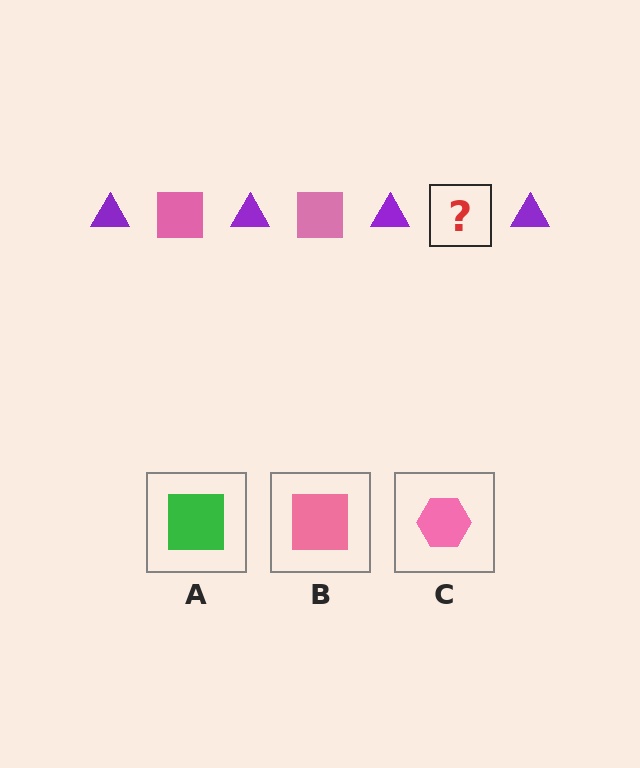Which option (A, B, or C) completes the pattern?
B.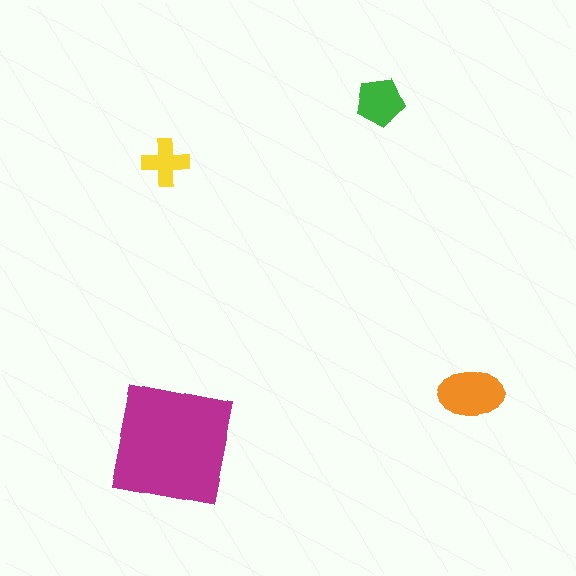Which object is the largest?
The magenta square.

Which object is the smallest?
The yellow cross.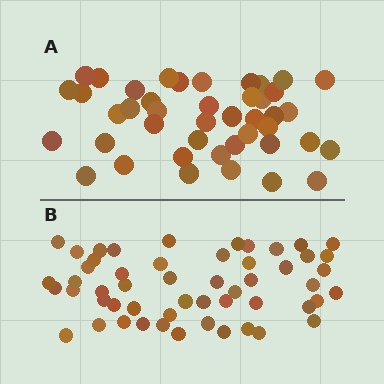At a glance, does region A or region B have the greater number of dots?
Region B (the bottom region) has more dots.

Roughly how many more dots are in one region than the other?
Region B has roughly 10 or so more dots than region A.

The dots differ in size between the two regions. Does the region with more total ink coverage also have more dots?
No. Region A has more total ink coverage because its dots are larger, but region B actually contains more individual dots. Total area can be misleading — the number of items is what matters here.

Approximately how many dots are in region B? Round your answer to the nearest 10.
About 50 dots. (The exact count is 53, which rounds to 50.)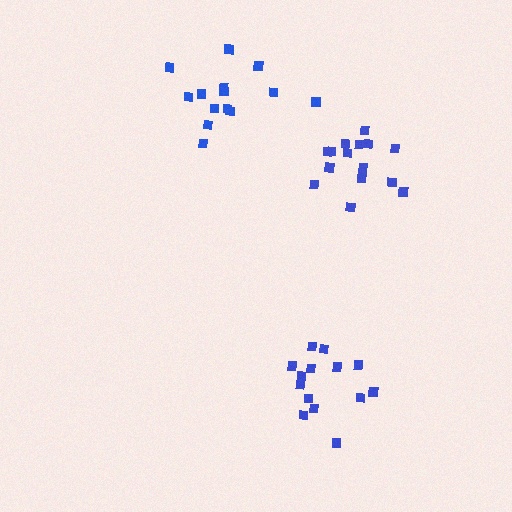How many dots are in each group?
Group 1: 14 dots, Group 2: 14 dots, Group 3: 16 dots (44 total).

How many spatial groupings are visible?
There are 3 spatial groupings.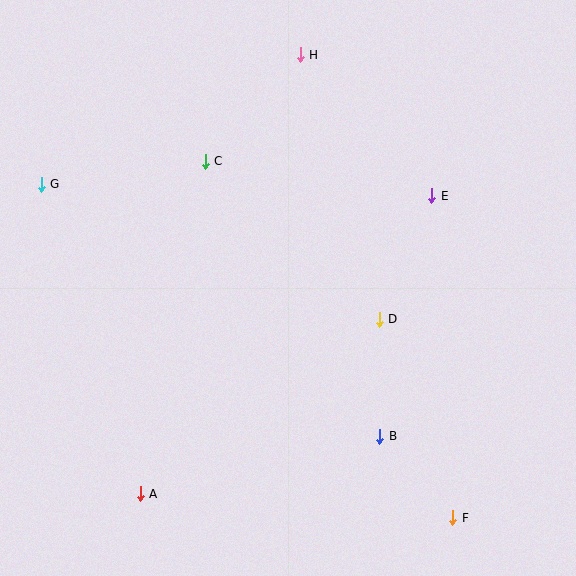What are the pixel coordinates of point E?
Point E is at (432, 196).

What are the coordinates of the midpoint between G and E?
The midpoint between G and E is at (236, 190).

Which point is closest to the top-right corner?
Point E is closest to the top-right corner.